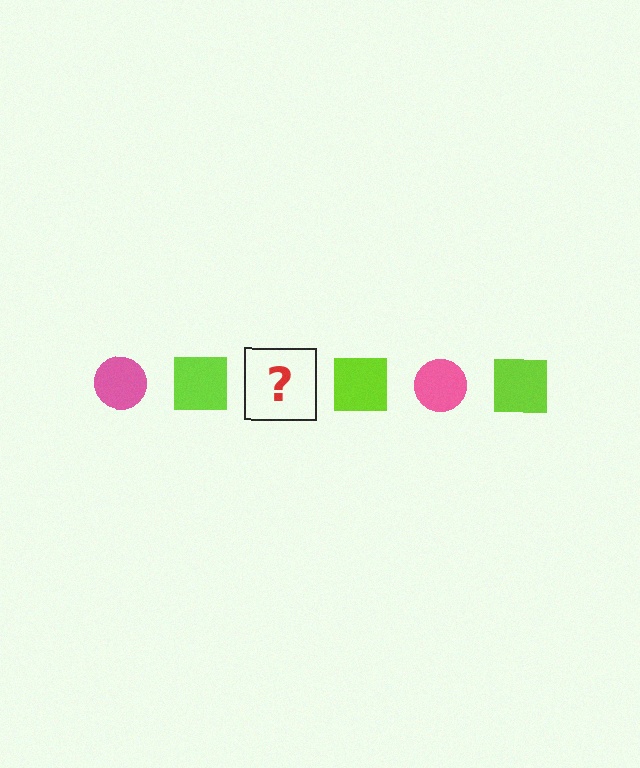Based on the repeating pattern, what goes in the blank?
The blank should be a pink circle.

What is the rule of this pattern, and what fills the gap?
The rule is that the pattern alternates between pink circle and lime square. The gap should be filled with a pink circle.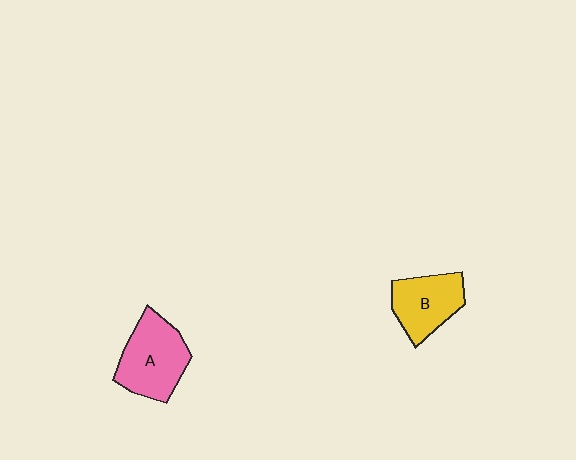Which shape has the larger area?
Shape A (pink).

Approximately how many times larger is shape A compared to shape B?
Approximately 1.2 times.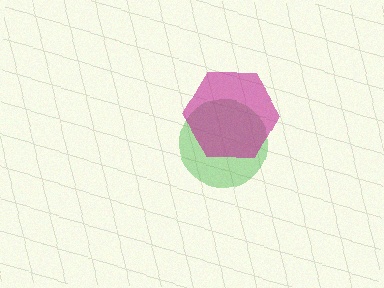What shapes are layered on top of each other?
The layered shapes are: a green circle, a magenta hexagon.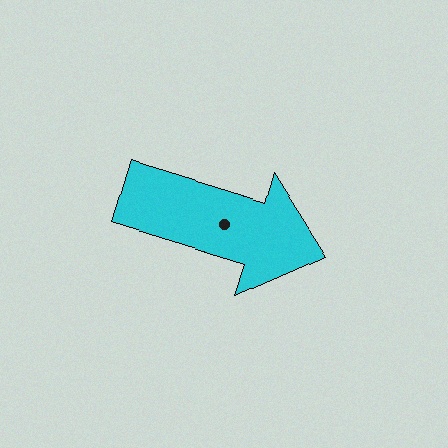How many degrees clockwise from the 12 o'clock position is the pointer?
Approximately 107 degrees.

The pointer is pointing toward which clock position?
Roughly 4 o'clock.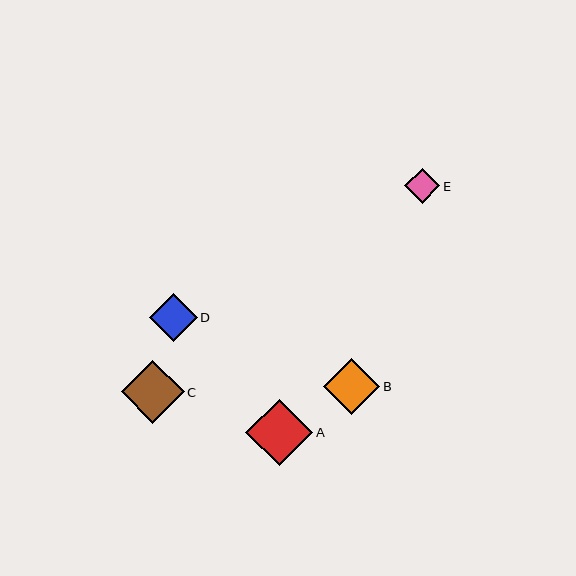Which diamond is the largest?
Diamond A is the largest with a size of approximately 67 pixels.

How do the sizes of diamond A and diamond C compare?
Diamond A and diamond C are approximately the same size.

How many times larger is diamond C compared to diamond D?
Diamond C is approximately 1.3 times the size of diamond D.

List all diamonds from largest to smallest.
From largest to smallest: A, C, B, D, E.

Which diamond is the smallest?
Diamond E is the smallest with a size of approximately 35 pixels.